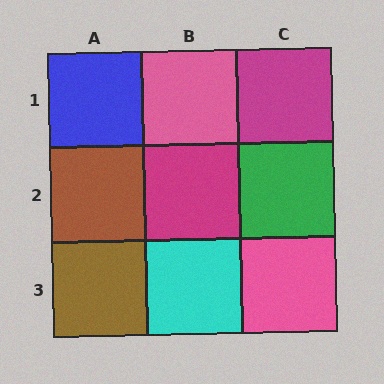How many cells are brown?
2 cells are brown.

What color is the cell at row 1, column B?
Pink.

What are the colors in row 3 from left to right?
Brown, cyan, pink.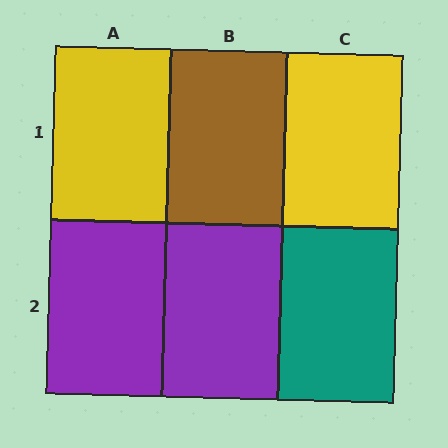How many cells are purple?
2 cells are purple.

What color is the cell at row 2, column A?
Purple.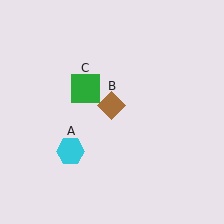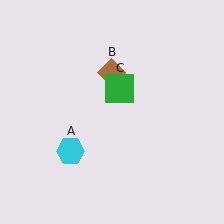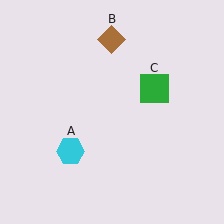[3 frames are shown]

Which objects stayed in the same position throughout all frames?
Cyan hexagon (object A) remained stationary.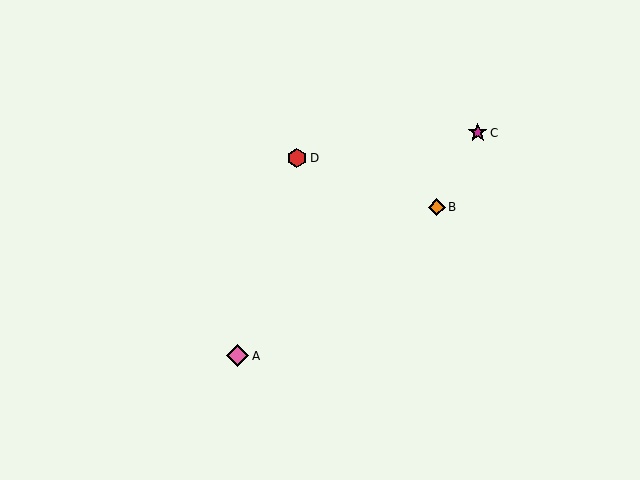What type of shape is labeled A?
Shape A is a pink diamond.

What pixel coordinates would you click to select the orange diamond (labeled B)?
Click at (437, 207) to select the orange diamond B.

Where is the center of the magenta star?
The center of the magenta star is at (478, 133).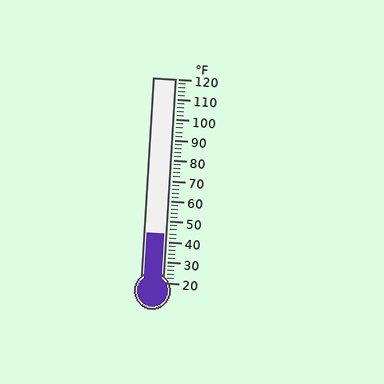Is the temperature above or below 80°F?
The temperature is below 80°F.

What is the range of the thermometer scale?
The thermometer scale ranges from 20°F to 120°F.